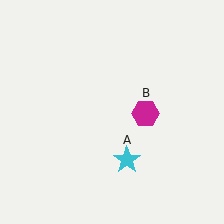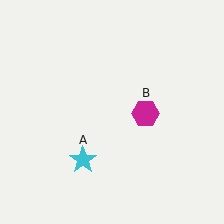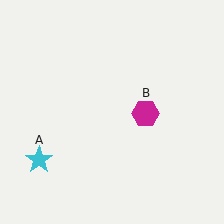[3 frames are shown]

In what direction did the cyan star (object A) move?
The cyan star (object A) moved left.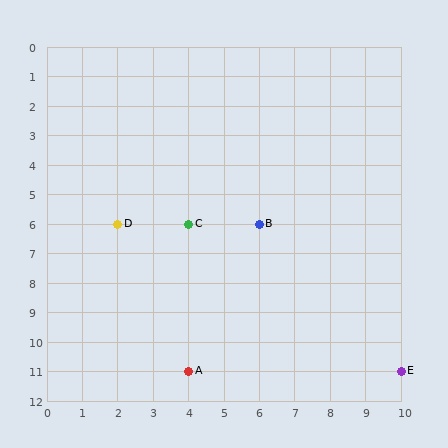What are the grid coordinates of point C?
Point C is at grid coordinates (4, 6).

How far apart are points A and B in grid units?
Points A and B are 2 columns and 5 rows apart (about 5.4 grid units diagonally).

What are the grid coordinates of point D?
Point D is at grid coordinates (2, 6).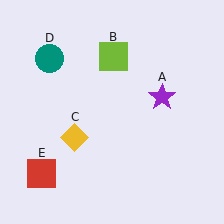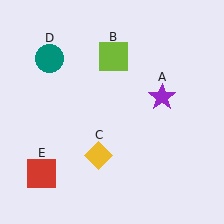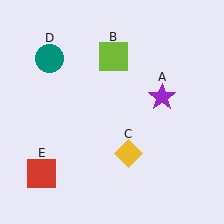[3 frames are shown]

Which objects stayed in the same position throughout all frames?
Purple star (object A) and lime square (object B) and teal circle (object D) and red square (object E) remained stationary.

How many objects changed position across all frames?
1 object changed position: yellow diamond (object C).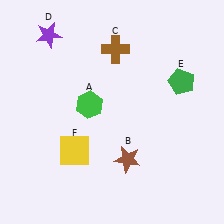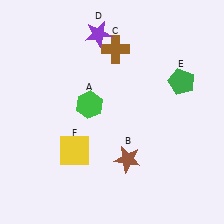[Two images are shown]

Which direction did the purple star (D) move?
The purple star (D) moved right.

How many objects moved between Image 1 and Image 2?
1 object moved between the two images.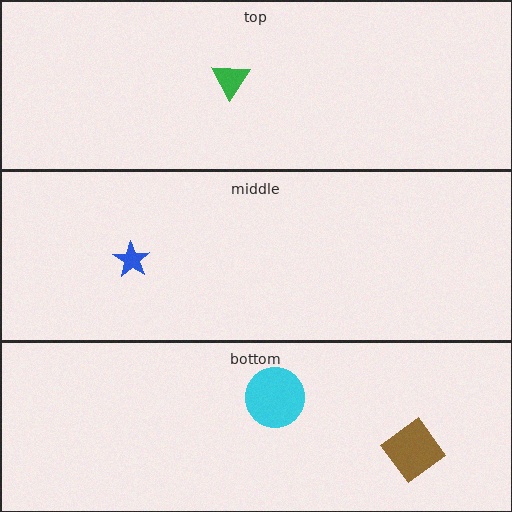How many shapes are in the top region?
1.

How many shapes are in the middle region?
1.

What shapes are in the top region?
The green triangle.